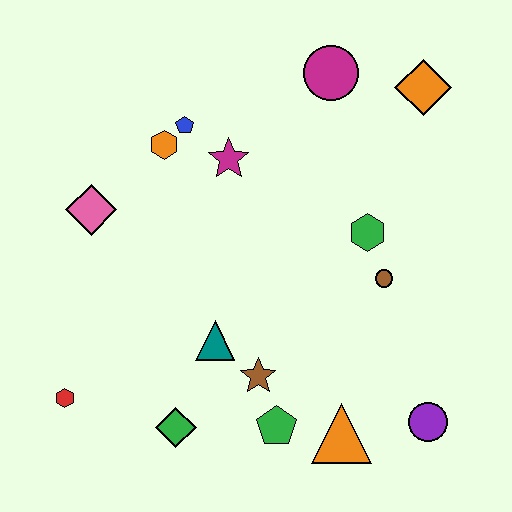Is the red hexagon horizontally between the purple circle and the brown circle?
No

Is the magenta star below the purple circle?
No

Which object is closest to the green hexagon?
The brown circle is closest to the green hexagon.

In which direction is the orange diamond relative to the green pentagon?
The orange diamond is above the green pentagon.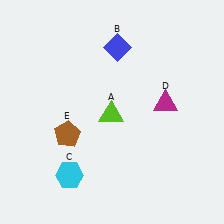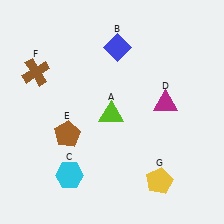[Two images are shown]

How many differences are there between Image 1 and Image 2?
There are 2 differences between the two images.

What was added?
A brown cross (F), a yellow pentagon (G) were added in Image 2.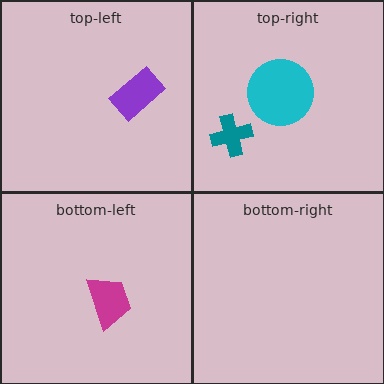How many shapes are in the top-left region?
1.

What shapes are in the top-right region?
The teal cross, the cyan circle.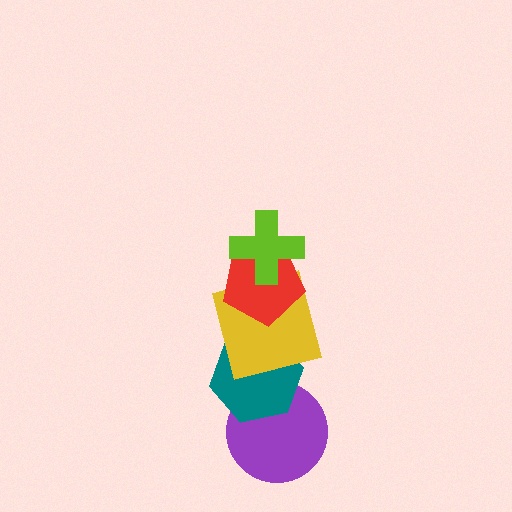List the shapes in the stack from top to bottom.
From top to bottom: the lime cross, the red pentagon, the yellow square, the teal hexagon, the purple circle.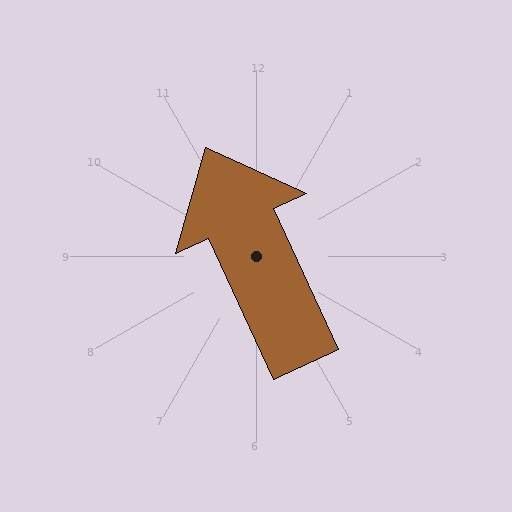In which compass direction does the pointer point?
Northwest.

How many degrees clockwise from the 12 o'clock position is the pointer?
Approximately 335 degrees.